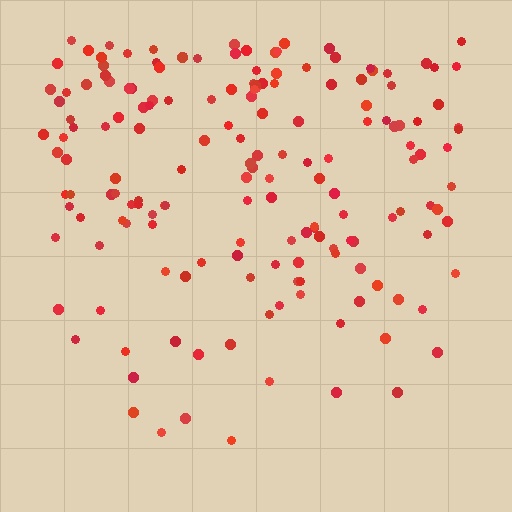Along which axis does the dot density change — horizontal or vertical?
Vertical.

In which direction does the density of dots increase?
From bottom to top, with the top side densest.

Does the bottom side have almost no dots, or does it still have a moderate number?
Still a moderate number, just noticeably fewer than the top.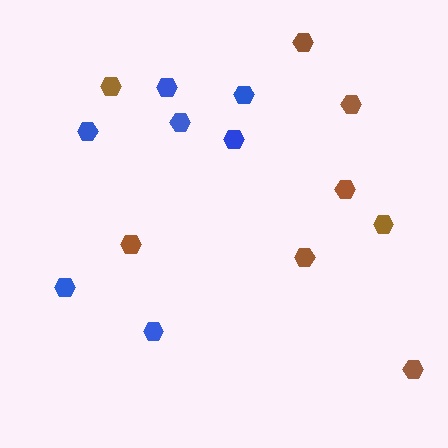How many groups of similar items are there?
There are 2 groups: one group of brown hexagons (8) and one group of blue hexagons (7).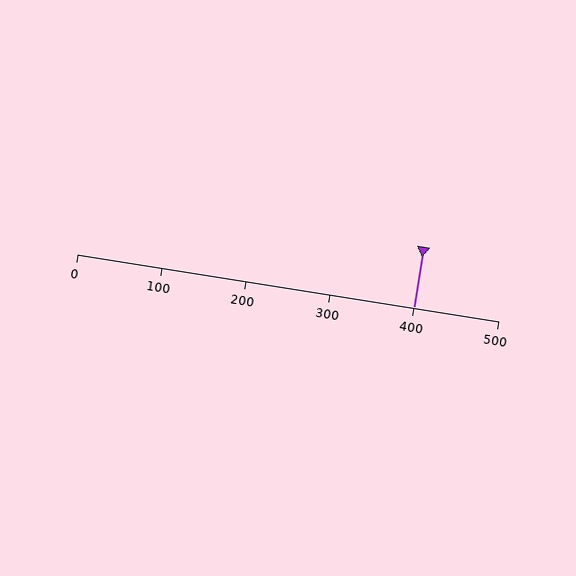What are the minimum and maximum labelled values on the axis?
The axis runs from 0 to 500.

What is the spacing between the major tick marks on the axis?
The major ticks are spaced 100 apart.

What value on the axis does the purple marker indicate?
The marker indicates approximately 400.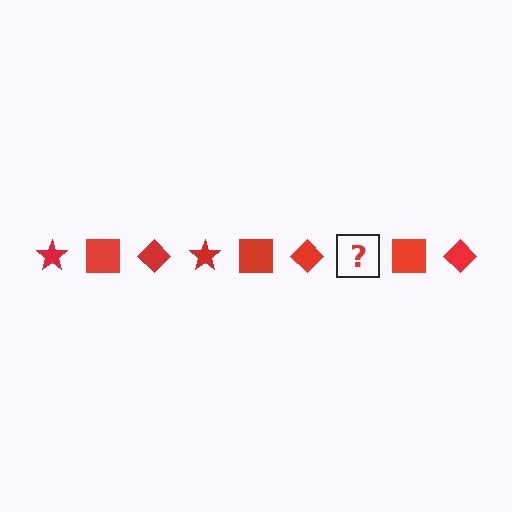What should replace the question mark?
The question mark should be replaced with a red star.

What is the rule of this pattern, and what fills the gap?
The rule is that the pattern cycles through star, square, diamond shapes in red. The gap should be filled with a red star.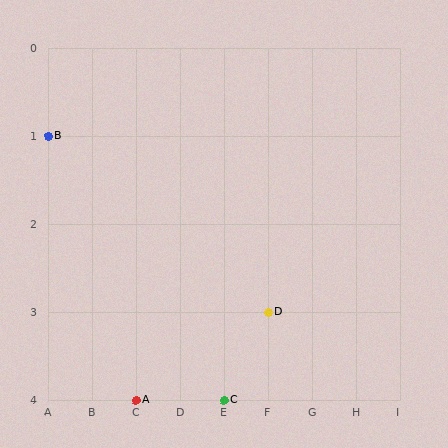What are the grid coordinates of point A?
Point A is at grid coordinates (C, 4).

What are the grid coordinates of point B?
Point B is at grid coordinates (A, 1).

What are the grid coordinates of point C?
Point C is at grid coordinates (E, 4).